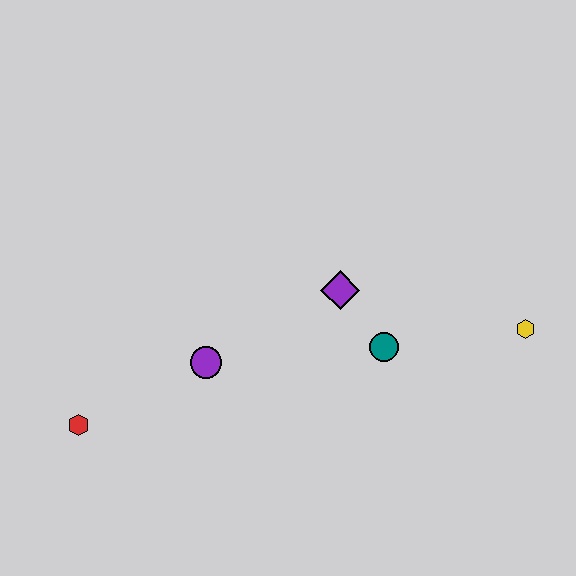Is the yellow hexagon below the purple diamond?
Yes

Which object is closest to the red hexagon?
The purple circle is closest to the red hexagon.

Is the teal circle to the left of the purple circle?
No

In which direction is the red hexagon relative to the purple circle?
The red hexagon is to the left of the purple circle.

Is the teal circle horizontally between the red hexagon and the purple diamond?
No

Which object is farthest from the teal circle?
The red hexagon is farthest from the teal circle.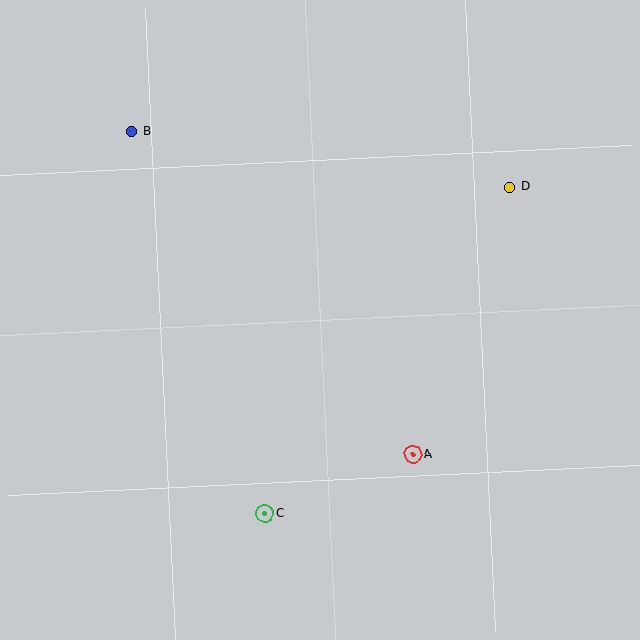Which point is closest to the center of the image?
Point A at (413, 454) is closest to the center.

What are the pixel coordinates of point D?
Point D is at (509, 187).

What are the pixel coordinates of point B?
Point B is at (132, 131).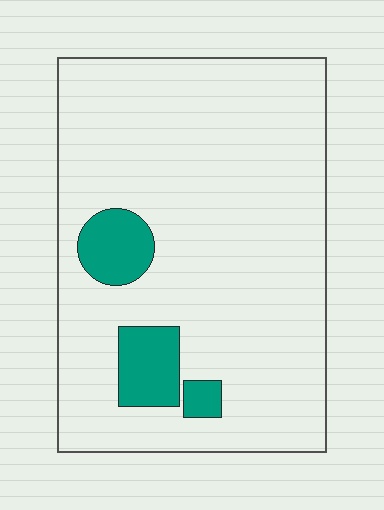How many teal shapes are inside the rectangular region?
3.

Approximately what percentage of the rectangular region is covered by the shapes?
Approximately 10%.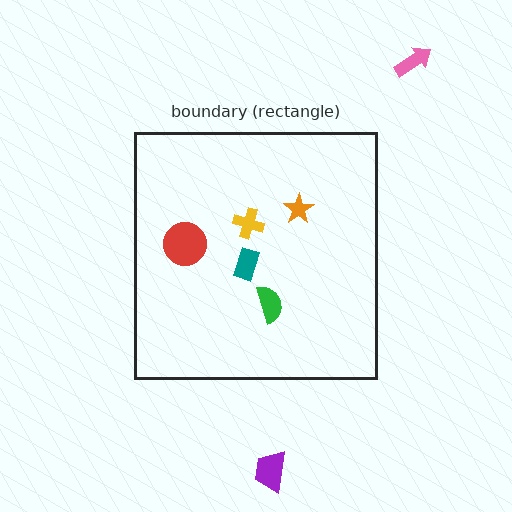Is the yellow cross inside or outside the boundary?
Inside.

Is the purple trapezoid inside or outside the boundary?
Outside.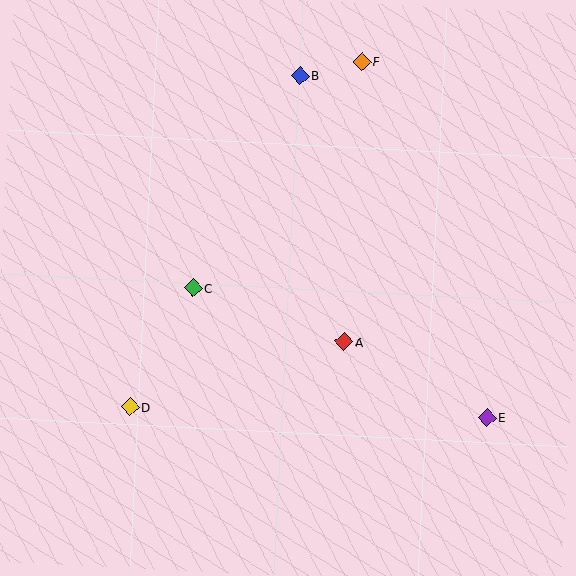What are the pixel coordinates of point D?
Point D is at (130, 407).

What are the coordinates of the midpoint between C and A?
The midpoint between C and A is at (269, 315).